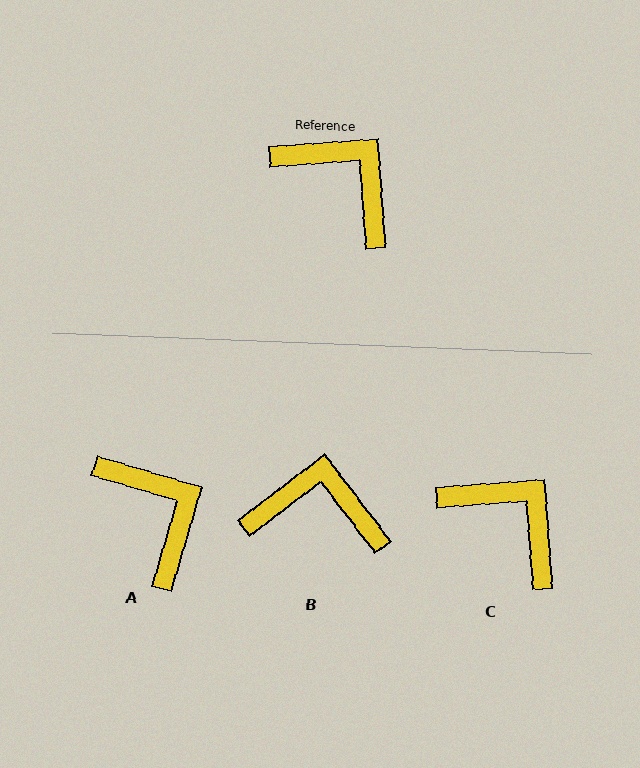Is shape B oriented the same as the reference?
No, it is off by about 33 degrees.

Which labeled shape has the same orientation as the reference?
C.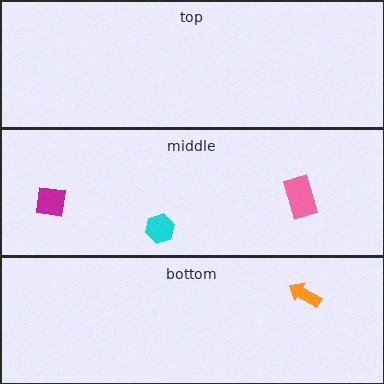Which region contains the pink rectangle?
The middle region.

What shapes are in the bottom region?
The orange arrow.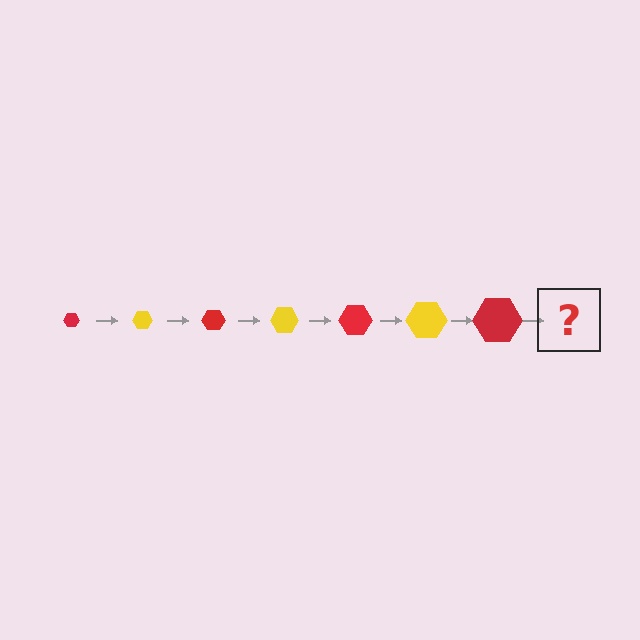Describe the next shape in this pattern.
It should be a yellow hexagon, larger than the previous one.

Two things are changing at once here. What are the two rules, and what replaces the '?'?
The two rules are that the hexagon grows larger each step and the color cycles through red and yellow. The '?' should be a yellow hexagon, larger than the previous one.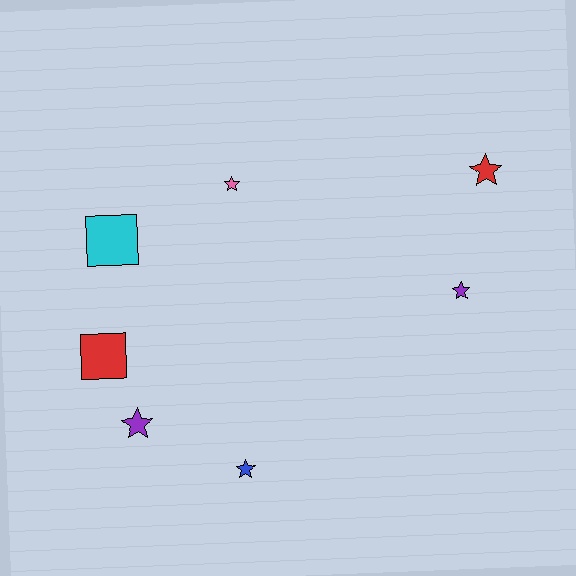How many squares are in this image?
There are 2 squares.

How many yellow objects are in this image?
There are no yellow objects.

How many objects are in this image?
There are 7 objects.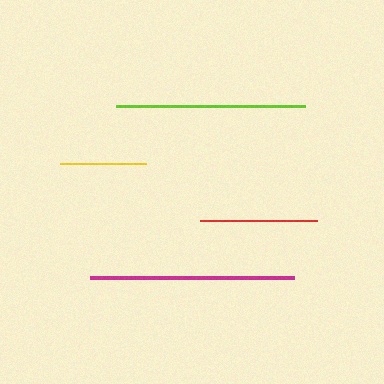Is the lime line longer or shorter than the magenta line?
The magenta line is longer than the lime line.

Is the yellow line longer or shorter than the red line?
The red line is longer than the yellow line.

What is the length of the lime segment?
The lime segment is approximately 189 pixels long.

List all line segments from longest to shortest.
From longest to shortest: magenta, lime, red, yellow.